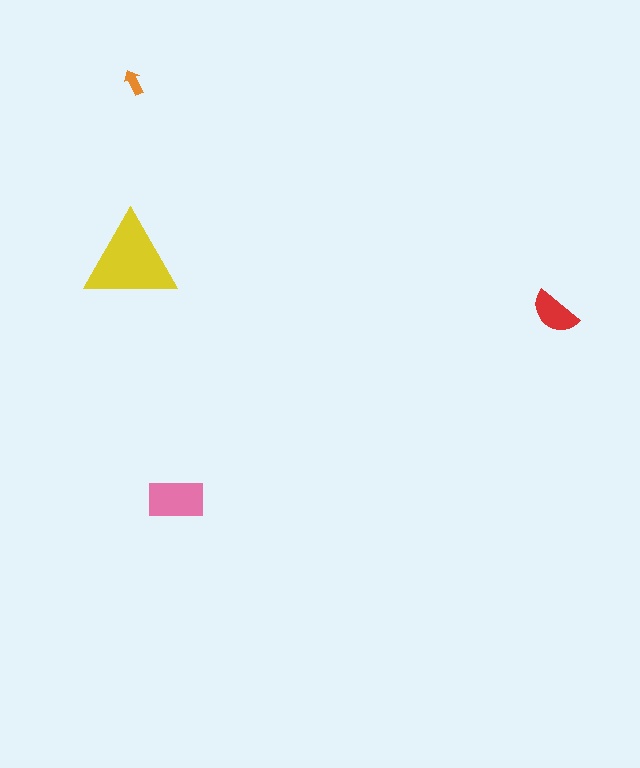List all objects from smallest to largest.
The orange arrow, the red semicircle, the pink rectangle, the yellow triangle.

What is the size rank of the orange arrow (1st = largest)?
4th.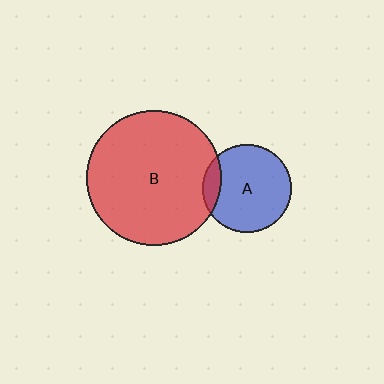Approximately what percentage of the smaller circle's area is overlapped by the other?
Approximately 10%.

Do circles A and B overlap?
Yes.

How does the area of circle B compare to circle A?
Approximately 2.3 times.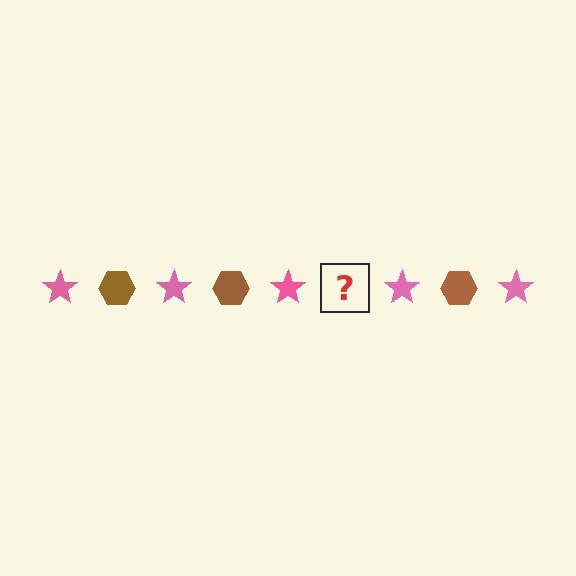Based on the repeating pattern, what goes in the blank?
The blank should be a brown hexagon.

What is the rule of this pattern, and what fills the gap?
The rule is that the pattern alternates between pink star and brown hexagon. The gap should be filled with a brown hexagon.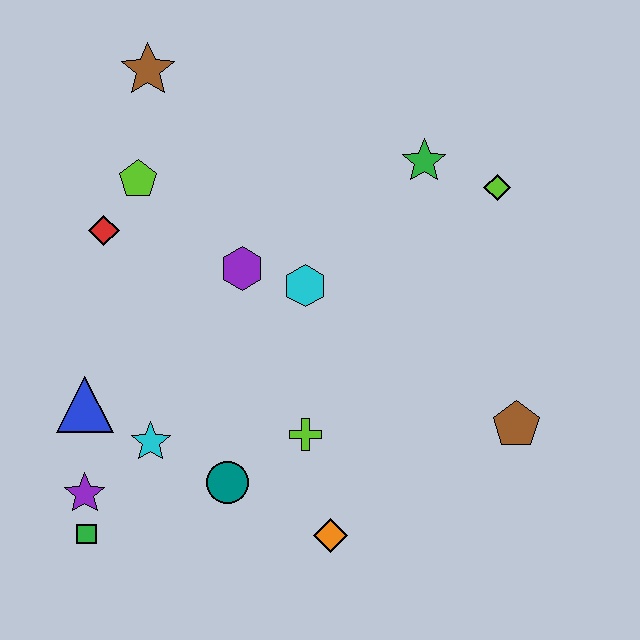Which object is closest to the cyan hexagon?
The purple hexagon is closest to the cyan hexagon.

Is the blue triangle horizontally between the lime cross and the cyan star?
No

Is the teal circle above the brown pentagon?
No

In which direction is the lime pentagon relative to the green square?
The lime pentagon is above the green square.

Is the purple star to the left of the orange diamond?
Yes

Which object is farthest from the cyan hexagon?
The green square is farthest from the cyan hexagon.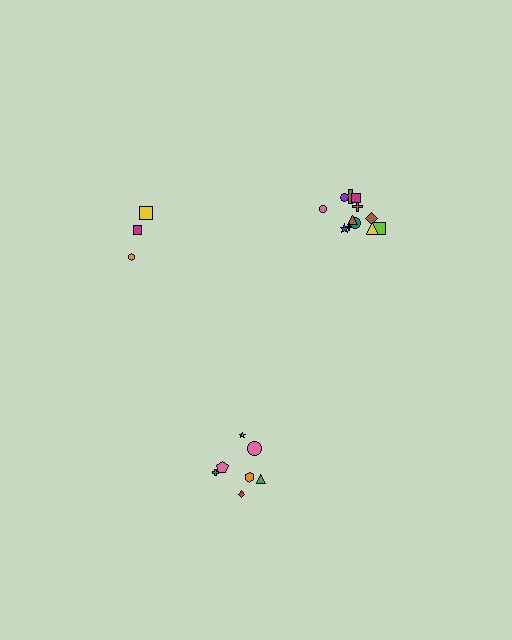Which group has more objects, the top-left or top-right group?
The top-right group.